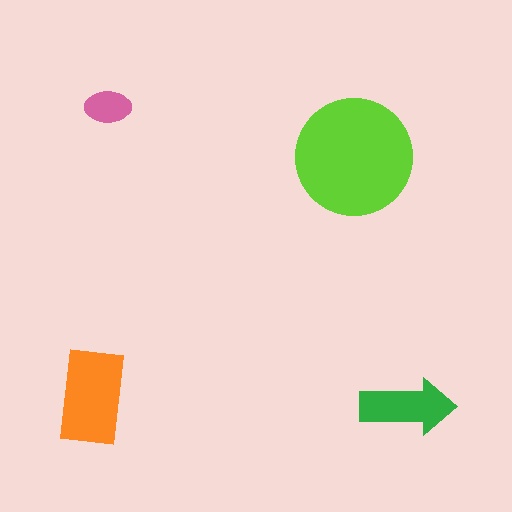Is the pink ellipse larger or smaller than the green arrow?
Smaller.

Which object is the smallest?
The pink ellipse.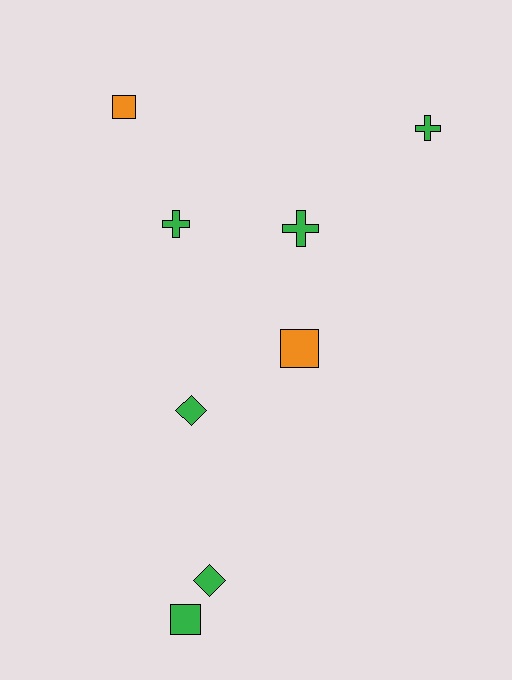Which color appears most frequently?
Green, with 6 objects.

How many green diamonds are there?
There are 2 green diamonds.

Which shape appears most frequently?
Cross, with 3 objects.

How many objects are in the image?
There are 8 objects.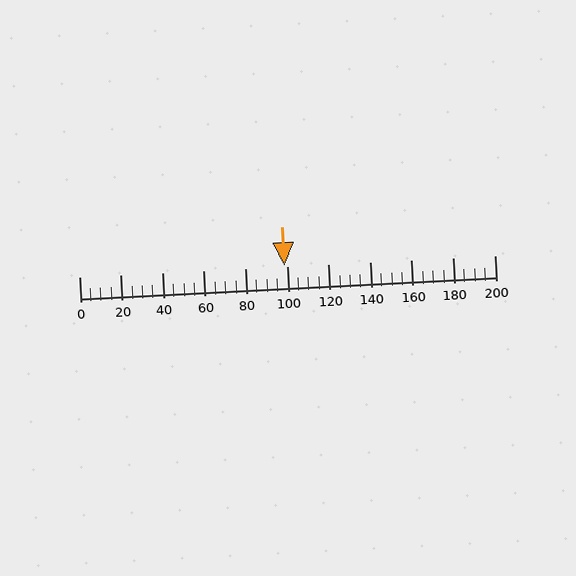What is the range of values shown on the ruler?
The ruler shows values from 0 to 200.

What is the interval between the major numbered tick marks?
The major tick marks are spaced 20 units apart.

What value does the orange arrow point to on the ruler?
The orange arrow points to approximately 99.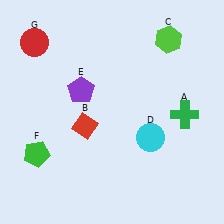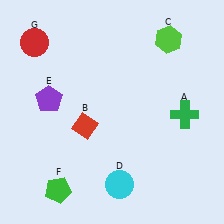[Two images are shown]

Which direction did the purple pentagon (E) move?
The purple pentagon (E) moved left.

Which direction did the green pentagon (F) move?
The green pentagon (F) moved down.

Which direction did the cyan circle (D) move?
The cyan circle (D) moved down.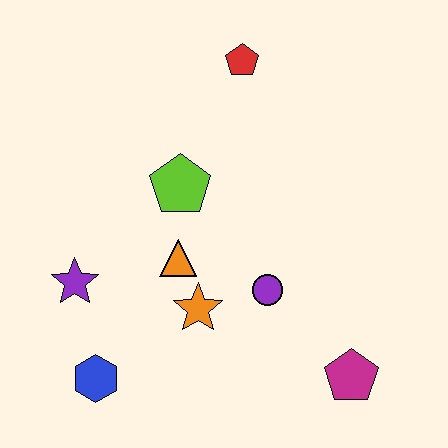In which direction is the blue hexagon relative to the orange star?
The blue hexagon is to the left of the orange star.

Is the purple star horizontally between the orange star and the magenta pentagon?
No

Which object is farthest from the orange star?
The red pentagon is farthest from the orange star.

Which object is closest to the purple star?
The blue hexagon is closest to the purple star.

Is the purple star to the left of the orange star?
Yes